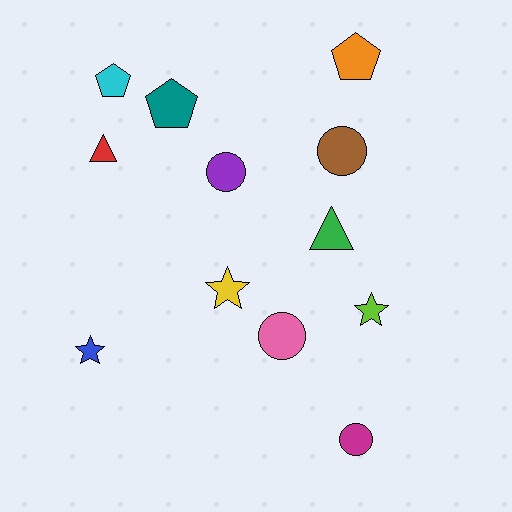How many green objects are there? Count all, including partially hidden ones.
There is 1 green object.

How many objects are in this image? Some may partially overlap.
There are 12 objects.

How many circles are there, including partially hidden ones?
There are 4 circles.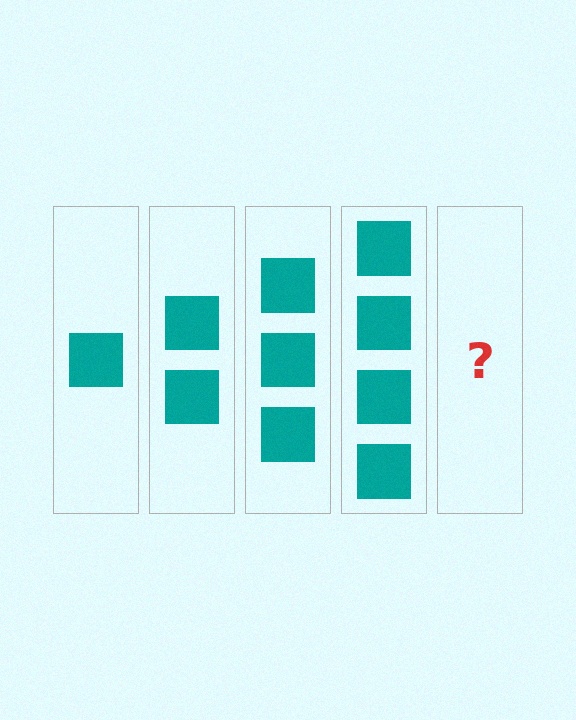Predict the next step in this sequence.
The next step is 5 squares.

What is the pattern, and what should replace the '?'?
The pattern is that each step adds one more square. The '?' should be 5 squares.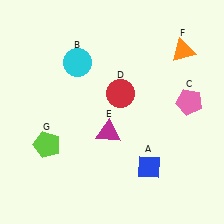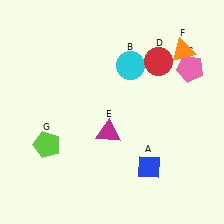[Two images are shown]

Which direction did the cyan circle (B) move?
The cyan circle (B) moved right.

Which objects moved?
The objects that moved are: the cyan circle (B), the pink pentagon (C), the red circle (D).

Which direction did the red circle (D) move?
The red circle (D) moved right.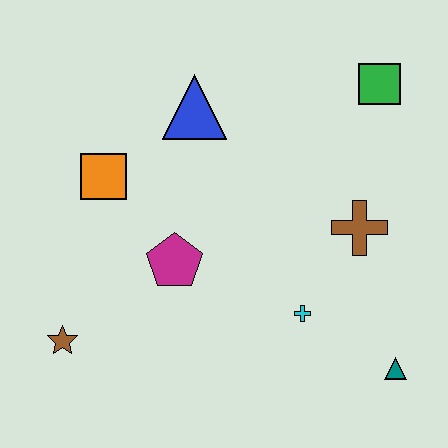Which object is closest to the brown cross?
The cyan cross is closest to the brown cross.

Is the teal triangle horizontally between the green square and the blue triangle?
No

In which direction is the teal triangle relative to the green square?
The teal triangle is below the green square.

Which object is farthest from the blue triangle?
The teal triangle is farthest from the blue triangle.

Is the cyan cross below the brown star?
No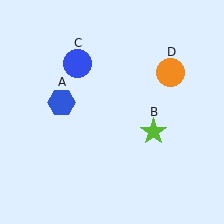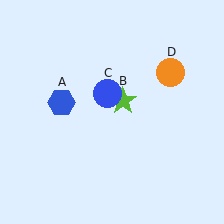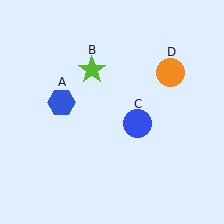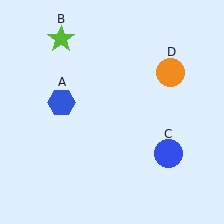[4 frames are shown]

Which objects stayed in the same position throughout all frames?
Blue hexagon (object A) and orange circle (object D) remained stationary.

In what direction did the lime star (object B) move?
The lime star (object B) moved up and to the left.